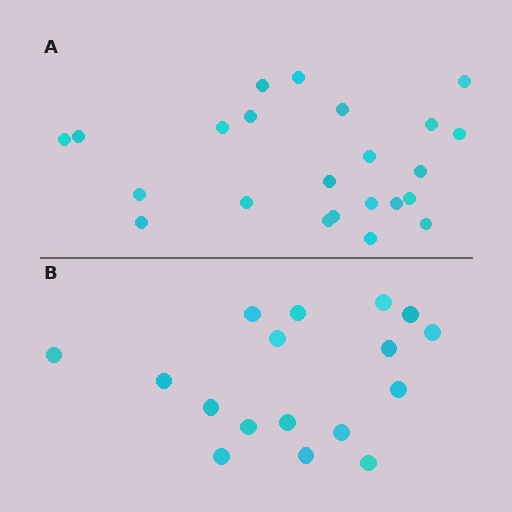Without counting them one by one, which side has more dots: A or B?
Region A (the top region) has more dots.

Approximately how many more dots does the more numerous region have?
Region A has about 6 more dots than region B.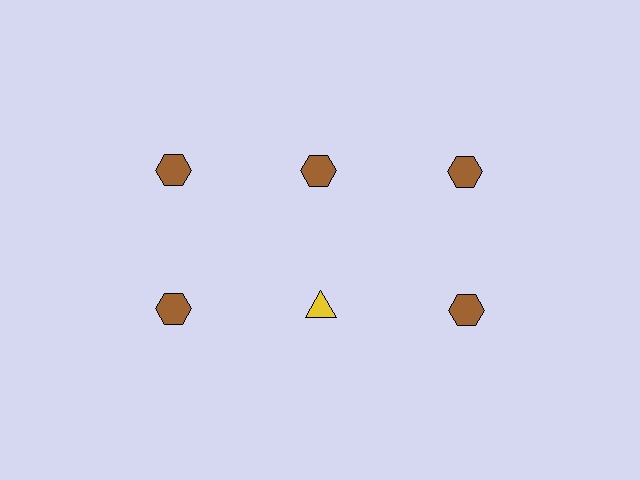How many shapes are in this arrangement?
There are 6 shapes arranged in a grid pattern.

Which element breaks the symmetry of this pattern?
The yellow triangle in the second row, second from left column breaks the symmetry. All other shapes are brown hexagons.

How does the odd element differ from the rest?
It differs in both color (yellow instead of brown) and shape (triangle instead of hexagon).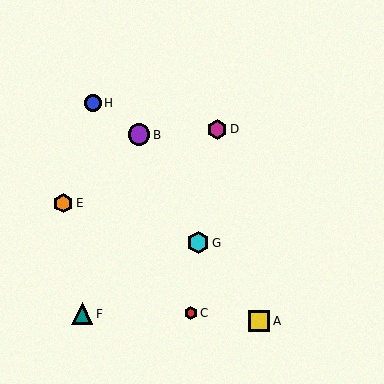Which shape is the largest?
The cyan hexagon (labeled G) is the largest.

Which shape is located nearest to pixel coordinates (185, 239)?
The cyan hexagon (labeled G) at (198, 243) is nearest to that location.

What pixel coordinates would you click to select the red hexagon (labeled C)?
Click at (191, 313) to select the red hexagon C.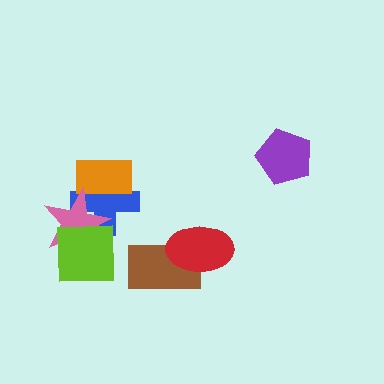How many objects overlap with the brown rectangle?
1 object overlaps with the brown rectangle.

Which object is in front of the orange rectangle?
The pink star is in front of the orange rectangle.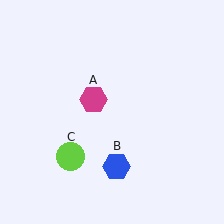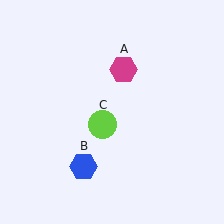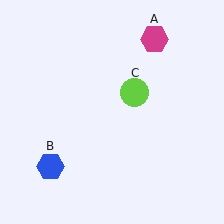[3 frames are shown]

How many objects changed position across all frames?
3 objects changed position: magenta hexagon (object A), blue hexagon (object B), lime circle (object C).